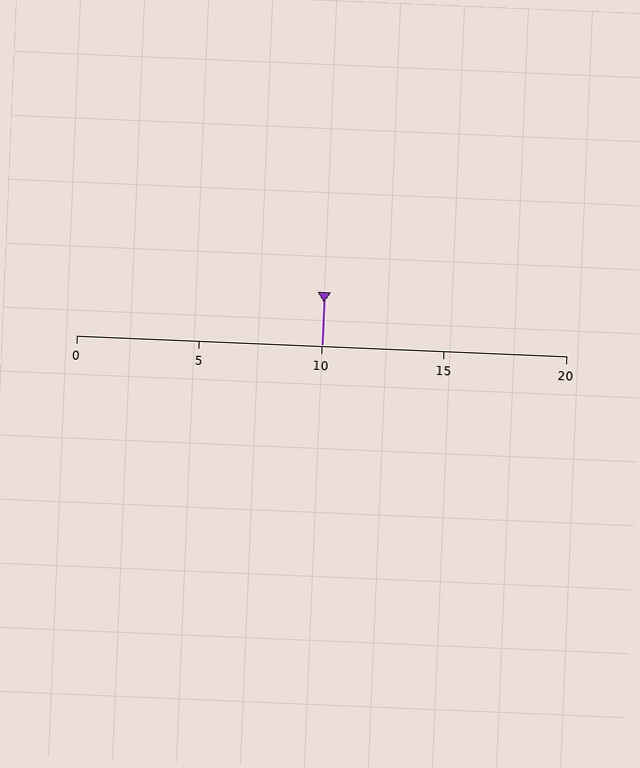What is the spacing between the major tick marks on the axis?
The major ticks are spaced 5 apart.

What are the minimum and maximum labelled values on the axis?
The axis runs from 0 to 20.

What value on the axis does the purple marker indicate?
The marker indicates approximately 10.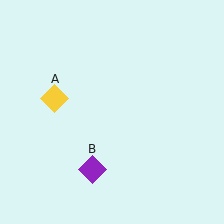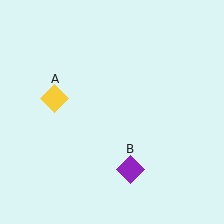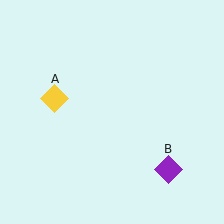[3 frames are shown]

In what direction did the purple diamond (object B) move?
The purple diamond (object B) moved right.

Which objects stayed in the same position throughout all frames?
Yellow diamond (object A) remained stationary.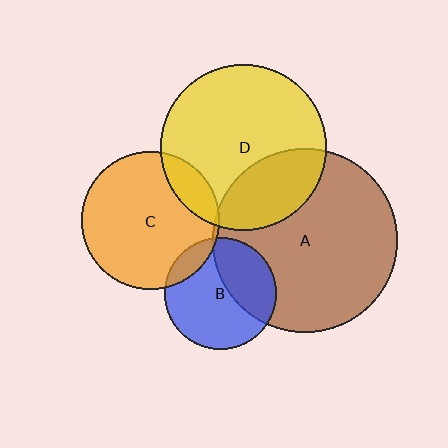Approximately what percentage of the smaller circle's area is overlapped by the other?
Approximately 35%.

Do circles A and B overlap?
Yes.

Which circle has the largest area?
Circle A (brown).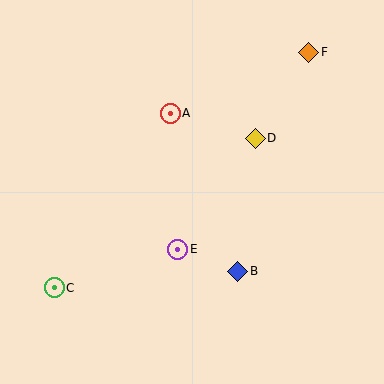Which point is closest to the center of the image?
Point E at (178, 249) is closest to the center.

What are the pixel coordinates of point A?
Point A is at (170, 113).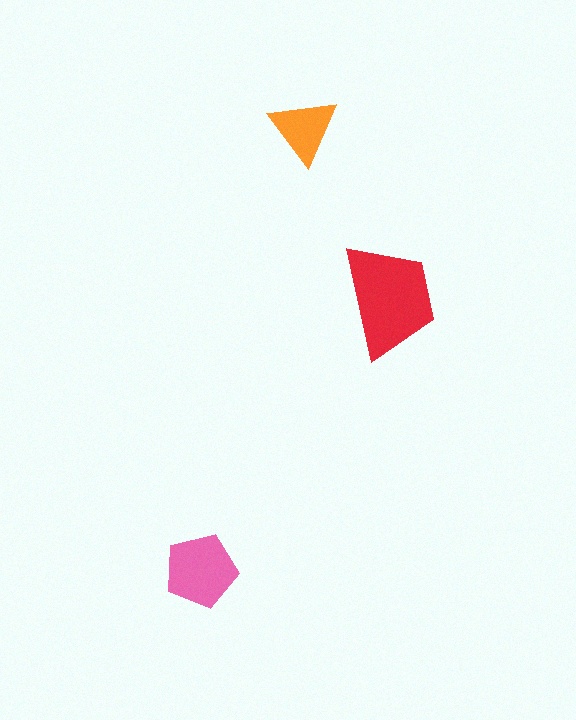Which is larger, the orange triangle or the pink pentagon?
The pink pentagon.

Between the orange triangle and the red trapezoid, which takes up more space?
The red trapezoid.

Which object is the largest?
The red trapezoid.